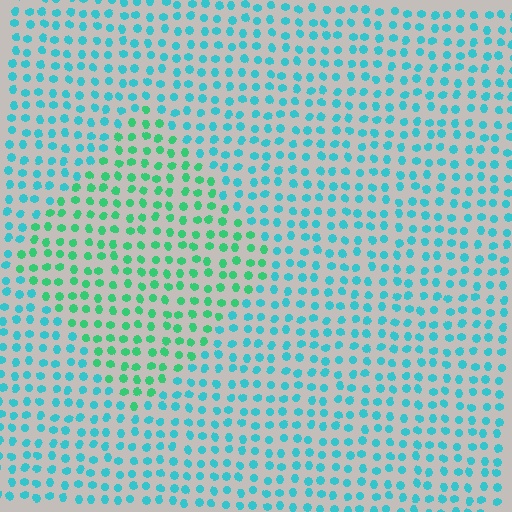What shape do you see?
I see a diamond.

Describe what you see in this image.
The image is filled with small cyan elements in a uniform arrangement. A diamond-shaped region is visible where the elements are tinted to a slightly different hue, forming a subtle color boundary.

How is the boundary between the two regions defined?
The boundary is defined purely by a slight shift in hue (about 38 degrees). Spacing, size, and orientation are identical on both sides.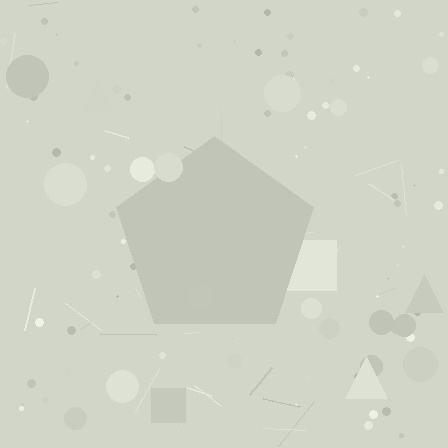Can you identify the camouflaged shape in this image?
The camouflaged shape is a pentagon.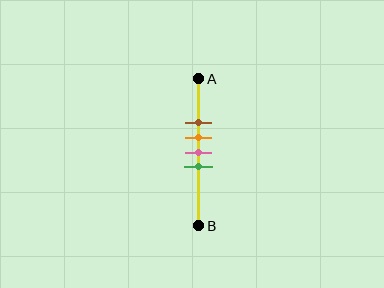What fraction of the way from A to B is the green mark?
The green mark is approximately 60% (0.6) of the way from A to B.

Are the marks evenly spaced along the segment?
Yes, the marks are approximately evenly spaced.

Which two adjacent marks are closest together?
The orange and pink marks are the closest adjacent pair.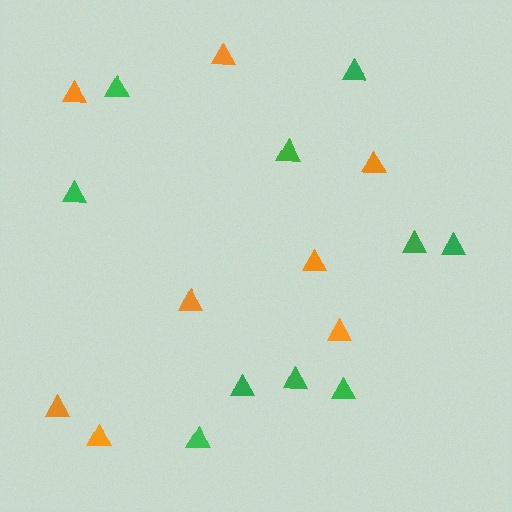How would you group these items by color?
There are 2 groups: one group of orange triangles (8) and one group of green triangles (10).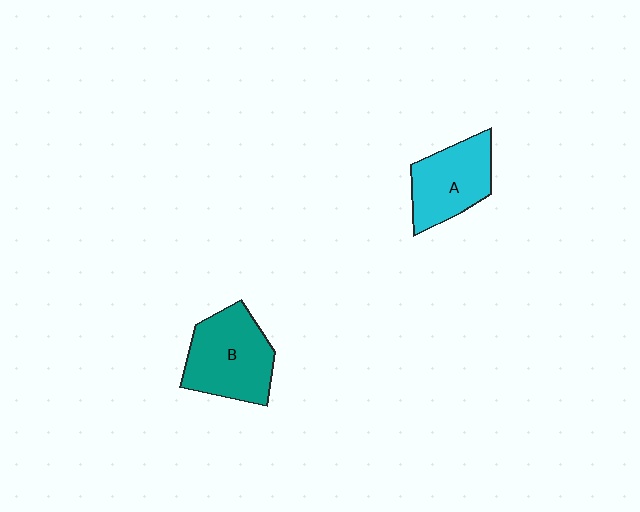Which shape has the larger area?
Shape B (teal).